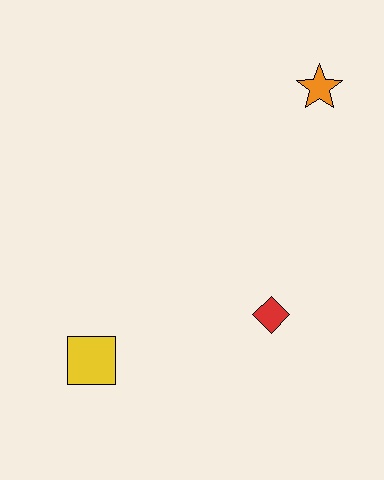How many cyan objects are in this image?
There are no cyan objects.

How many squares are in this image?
There is 1 square.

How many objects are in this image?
There are 3 objects.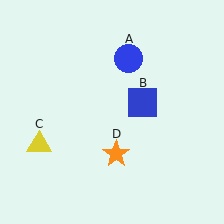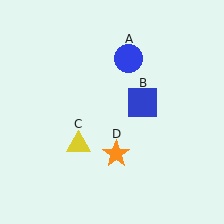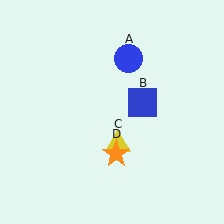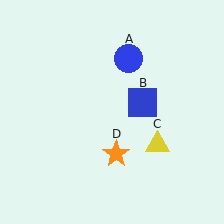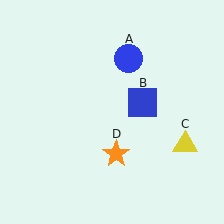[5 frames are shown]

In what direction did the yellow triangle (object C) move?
The yellow triangle (object C) moved right.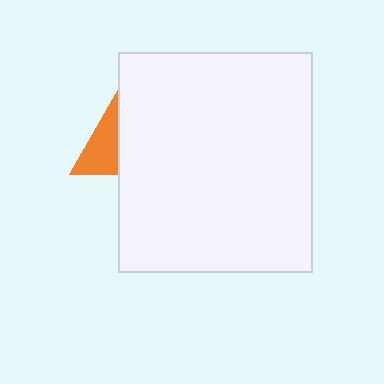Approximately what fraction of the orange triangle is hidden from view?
Roughly 66% of the orange triangle is hidden behind the white rectangle.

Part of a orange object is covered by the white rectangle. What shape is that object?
It is a triangle.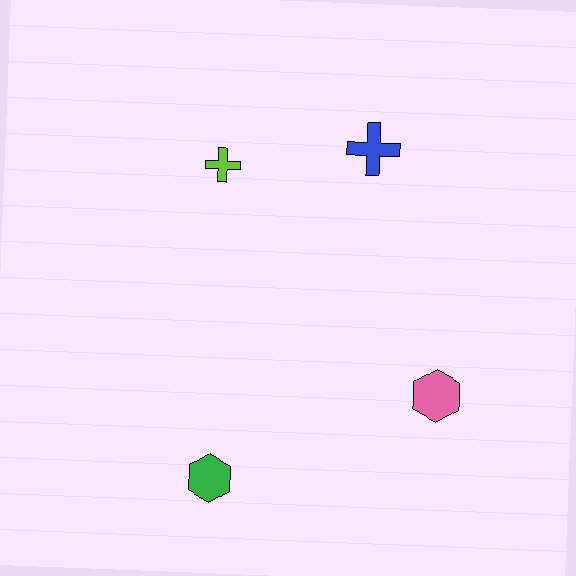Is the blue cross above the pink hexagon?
Yes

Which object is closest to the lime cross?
The blue cross is closest to the lime cross.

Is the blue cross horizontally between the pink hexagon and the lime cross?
Yes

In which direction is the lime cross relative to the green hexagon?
The lime cross is above the green hexagon.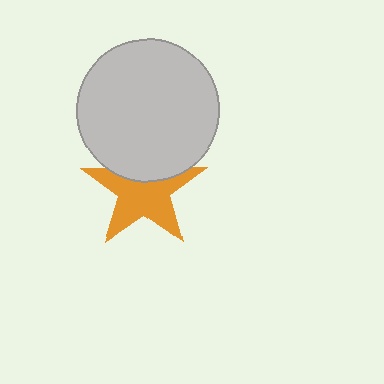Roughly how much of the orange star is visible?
Most of it is visible (roughly 69%).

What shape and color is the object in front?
The object in front is a light gray circle.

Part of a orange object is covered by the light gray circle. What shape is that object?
It is a star.